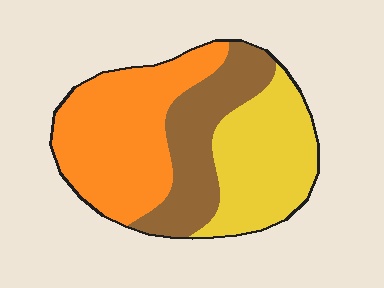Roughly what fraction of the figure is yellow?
Yellow takes up about one third (1/3) of the figure.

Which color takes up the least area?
Brown, at roughly 25%.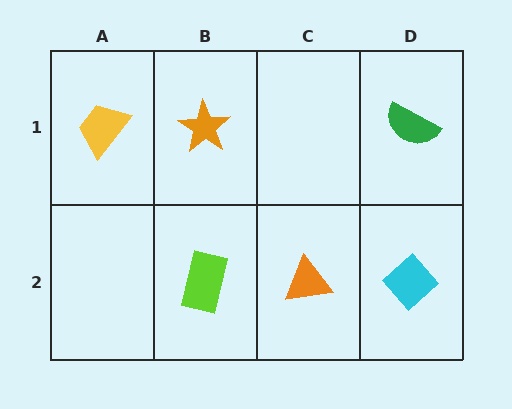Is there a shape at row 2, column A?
No, that cell is empty.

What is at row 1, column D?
A green semicircle.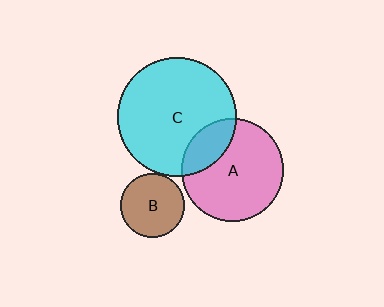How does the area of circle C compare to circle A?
Approximately 1.4 times.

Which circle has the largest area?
Circle C (cyan).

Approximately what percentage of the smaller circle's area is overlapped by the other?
Approximately 25%.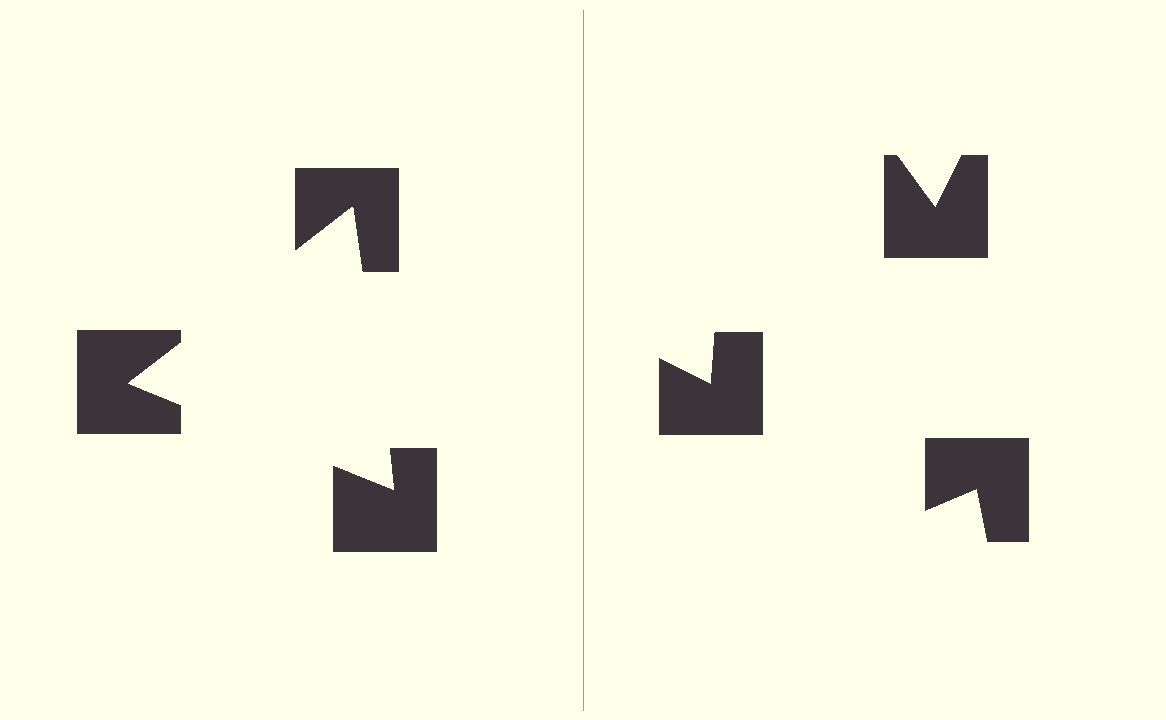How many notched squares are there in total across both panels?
6 — 3 on each side.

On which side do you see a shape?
An illusory triangle appears on the left side. On the right side the wedge cuts are rotated, so no coherent shape forms.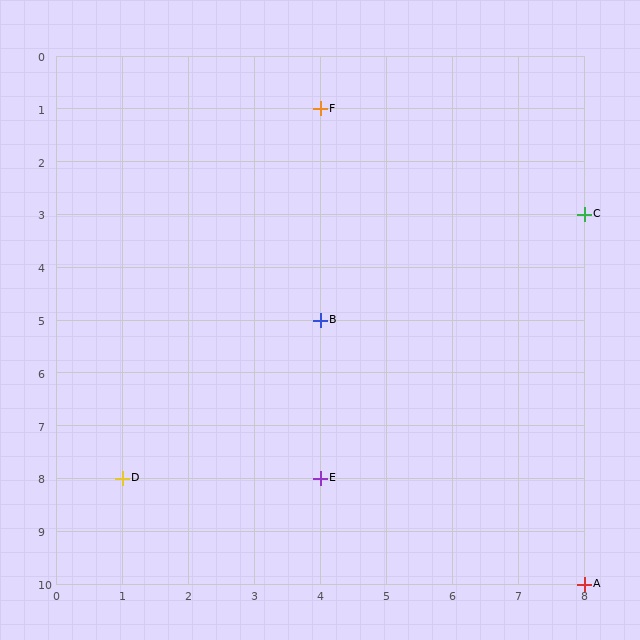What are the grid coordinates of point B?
Point B is at grid coordinates (4, 5).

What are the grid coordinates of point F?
Point F is at grid coordinates (4, 1).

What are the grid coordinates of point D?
Point D is at grid coordinates (1, 8).